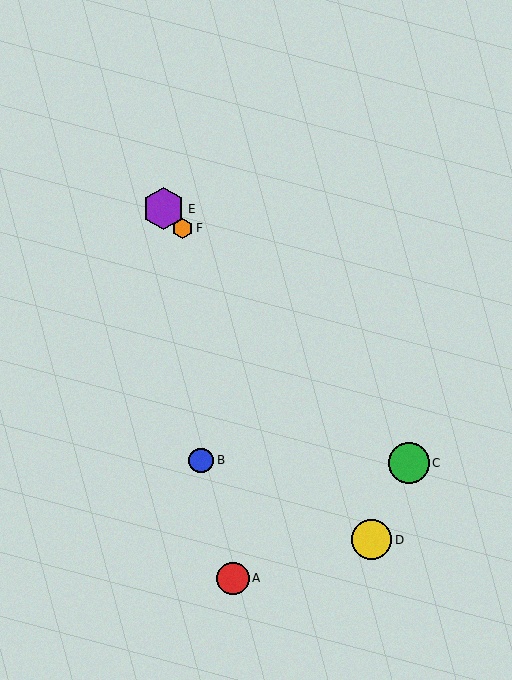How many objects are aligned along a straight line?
3 objects (C, E, F) are aligned along a straight line.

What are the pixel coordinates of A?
Object A is at (233, 578).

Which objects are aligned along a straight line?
Objects C, E, F are aligned along a straight line.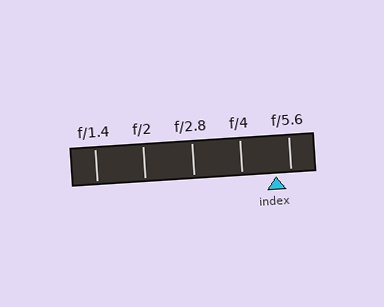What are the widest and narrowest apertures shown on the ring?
The widest aperture shown is f/1.4 and the narrowest is f/5.6.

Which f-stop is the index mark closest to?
The index mark is closest to f/5.6.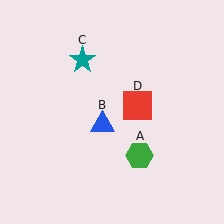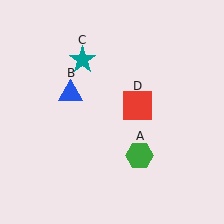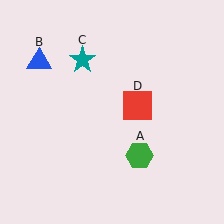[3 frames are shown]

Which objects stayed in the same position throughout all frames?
Green hexagon (object A) and teal star (object C) and red square (object D) remained stationary.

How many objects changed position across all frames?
1 object changed position: blue triangle (object B).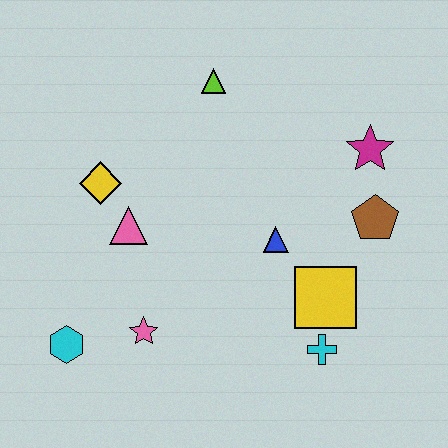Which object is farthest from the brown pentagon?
The cyan hexagon is farthest from the brown pentagon.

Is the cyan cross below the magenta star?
Yes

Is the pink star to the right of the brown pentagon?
No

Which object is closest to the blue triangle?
The yellow square is closest to the blue triangle.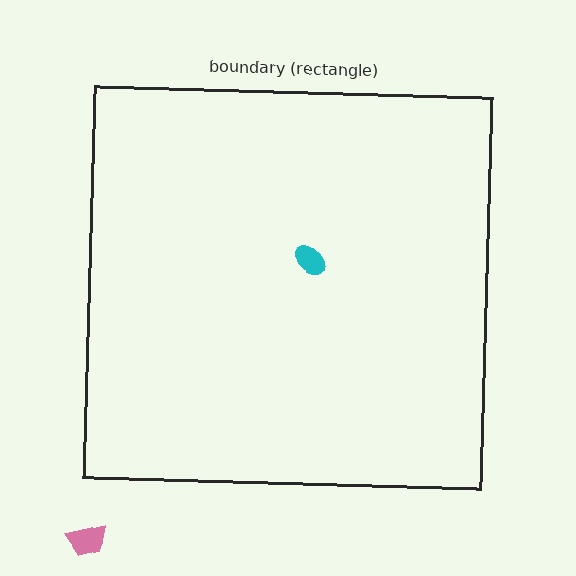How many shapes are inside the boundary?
1 inside, 1 outside.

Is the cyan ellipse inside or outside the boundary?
Inside.